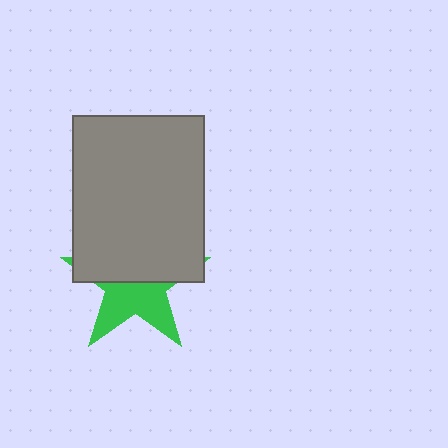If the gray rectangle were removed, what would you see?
You would see the complete green star.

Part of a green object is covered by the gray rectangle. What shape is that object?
It is a star.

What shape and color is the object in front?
The object in front is a gray rectangle.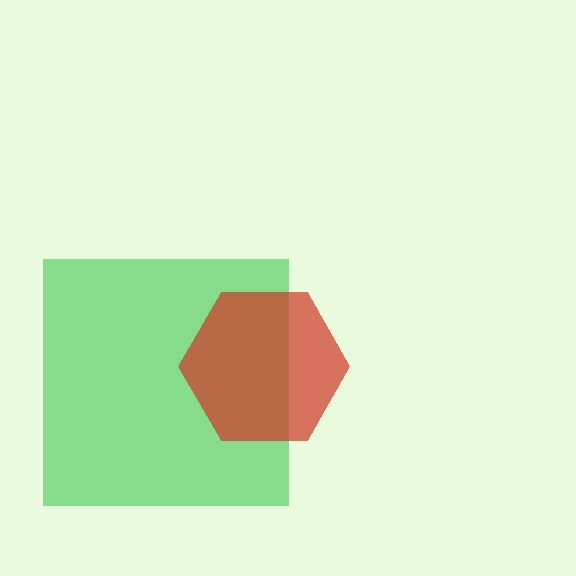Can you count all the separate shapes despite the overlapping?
Yes, there are 2 separate shapes.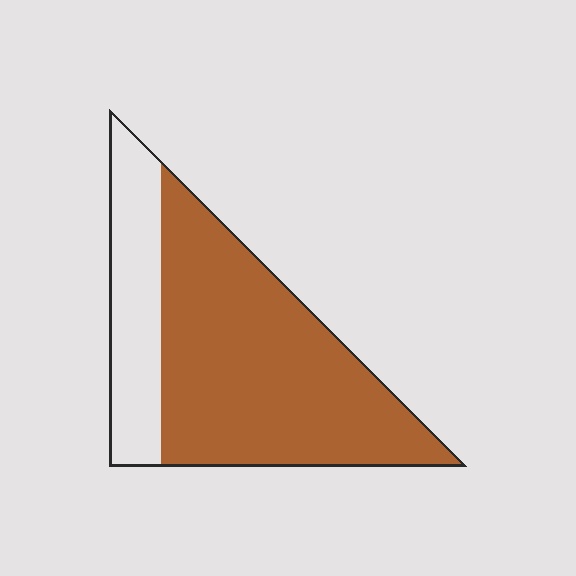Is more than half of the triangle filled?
Yes.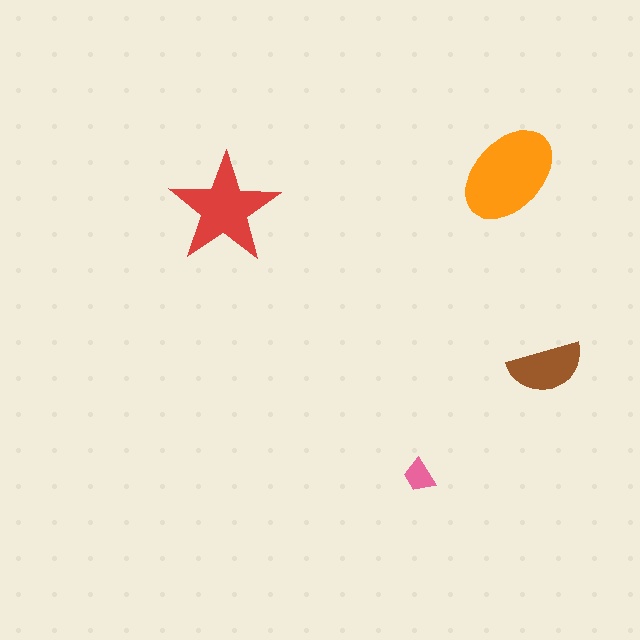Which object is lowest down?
The pink trapezoid is bottommost.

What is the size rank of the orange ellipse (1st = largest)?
1st.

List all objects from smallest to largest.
The pink trapezoid, the brown semicircle, the red star, the orange ellipse.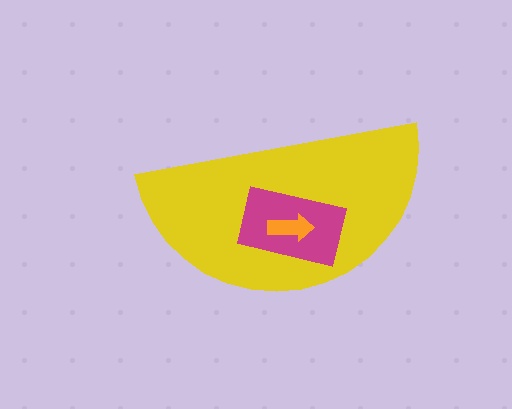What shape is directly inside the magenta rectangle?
The orange arrow.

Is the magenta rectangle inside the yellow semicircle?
Yes.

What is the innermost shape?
The orange arrow.